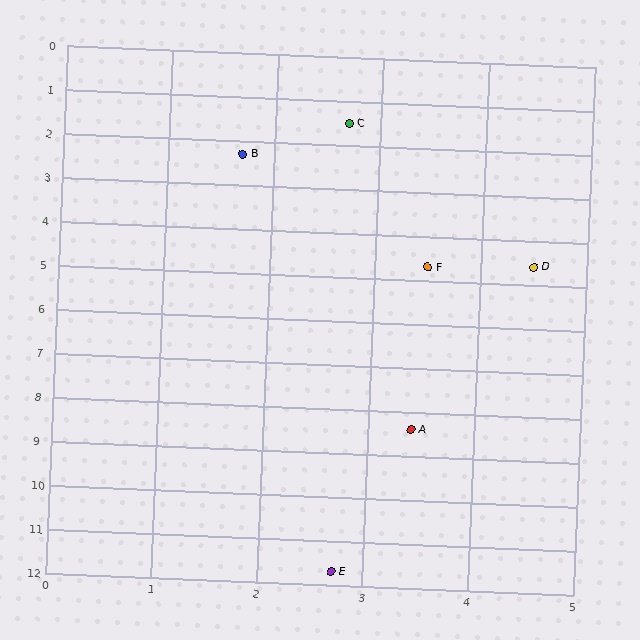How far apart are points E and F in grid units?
Points E and F are about 7.0 grid units apart.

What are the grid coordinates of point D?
Point D is at approximately (4.5, 4.6).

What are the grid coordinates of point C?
Point C is at approximately (2.7, 1.5).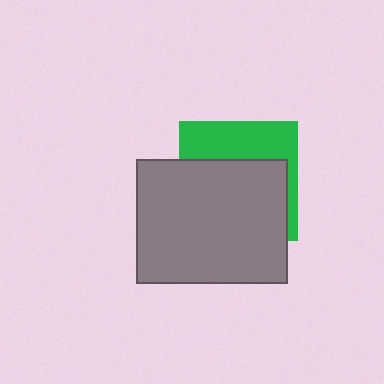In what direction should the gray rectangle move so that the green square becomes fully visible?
The gray rectangle should move down. That is the shortest direction to clear the overlap and leave the green square fully visible.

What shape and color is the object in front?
The object in front is a gray rectangle.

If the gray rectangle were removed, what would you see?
You would see the complete green square.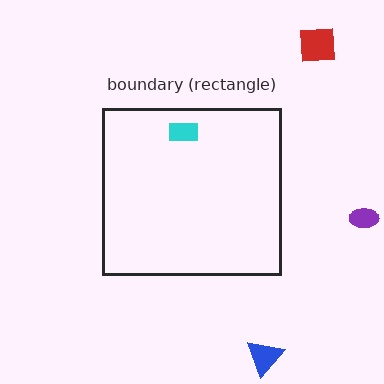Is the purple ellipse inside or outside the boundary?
Outside.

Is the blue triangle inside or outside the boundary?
Outside.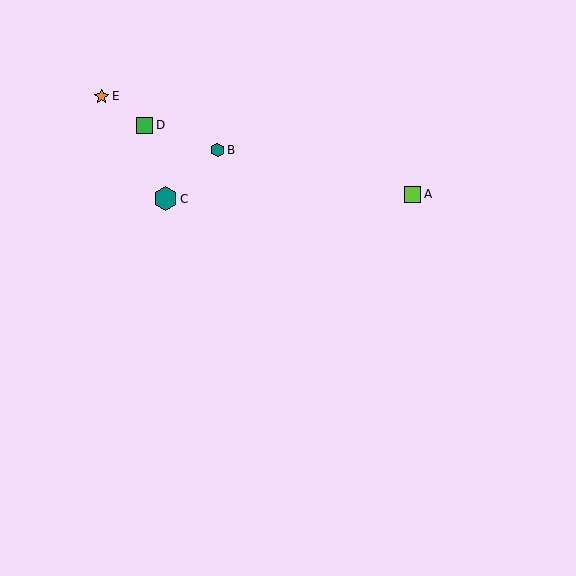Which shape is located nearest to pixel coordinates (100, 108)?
The orange star (labeled E) at (101, 96) is nearest to that location.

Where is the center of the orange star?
The center of the orange star is at (101, 96).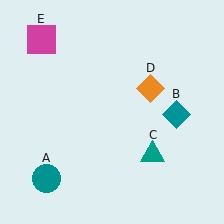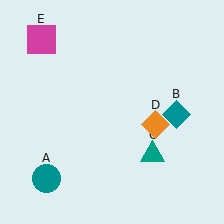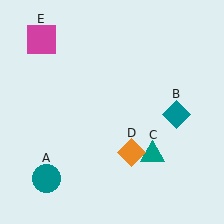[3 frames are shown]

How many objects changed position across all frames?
1 object changed position: orange diamond (object D).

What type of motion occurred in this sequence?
The orange diamond (object D) rotated clockwise around the center of the scene.